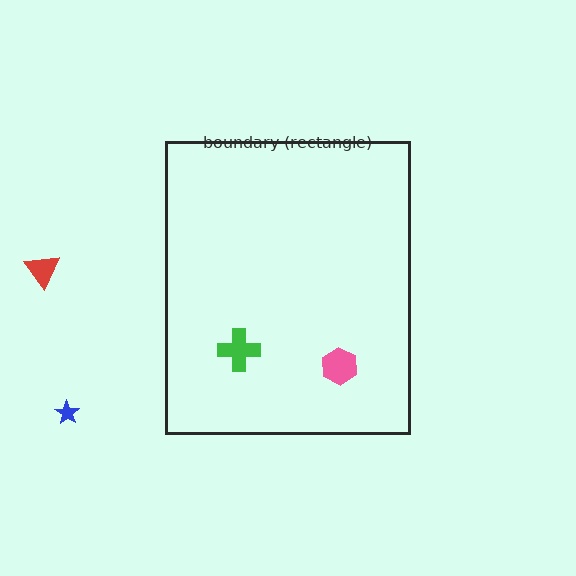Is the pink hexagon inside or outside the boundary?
Inside.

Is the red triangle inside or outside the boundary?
Outside.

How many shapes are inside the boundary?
2 inside, 2 outside.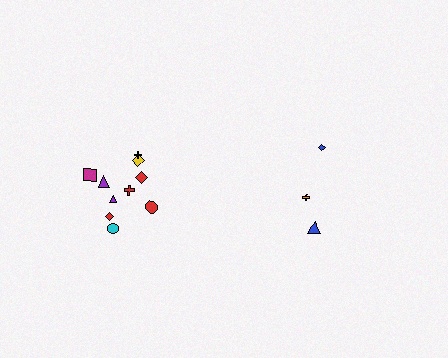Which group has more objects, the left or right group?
The left group.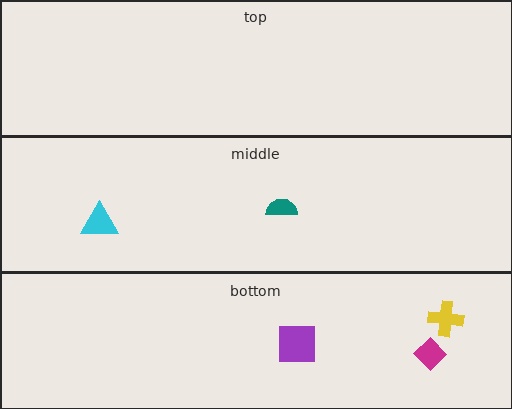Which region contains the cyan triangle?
The middle region.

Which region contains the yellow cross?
The bottom region.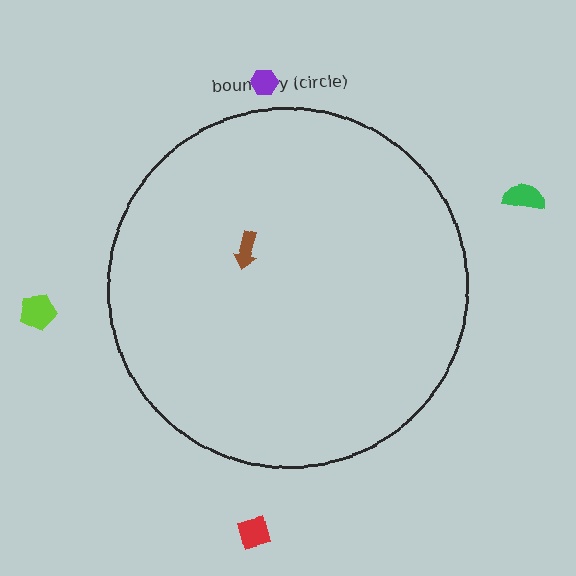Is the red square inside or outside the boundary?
Outside.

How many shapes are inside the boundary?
1 inside, 4 outside.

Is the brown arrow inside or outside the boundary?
Inside.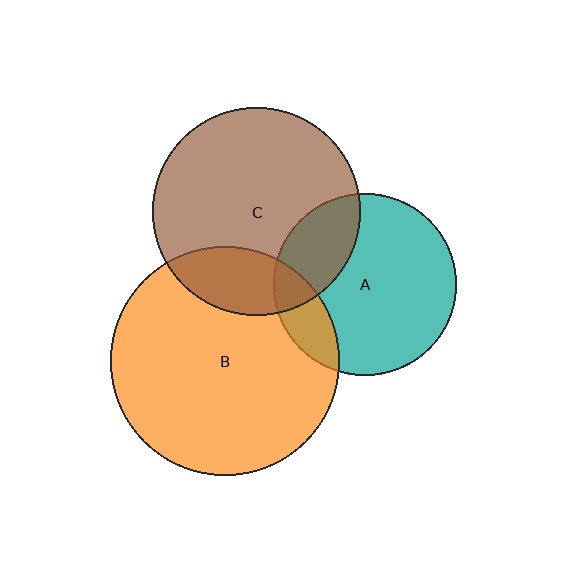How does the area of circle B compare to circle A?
Approximately 1.6 times.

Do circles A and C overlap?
Yes.